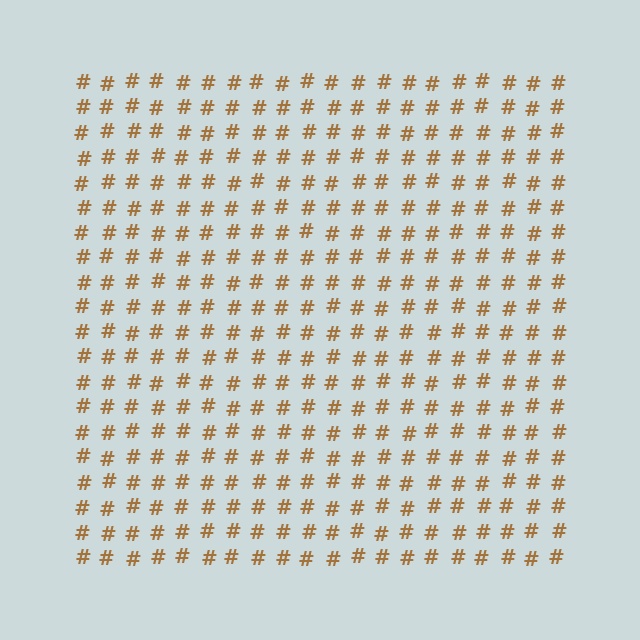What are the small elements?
The small elements are hash symbols.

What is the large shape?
The large shape is a square.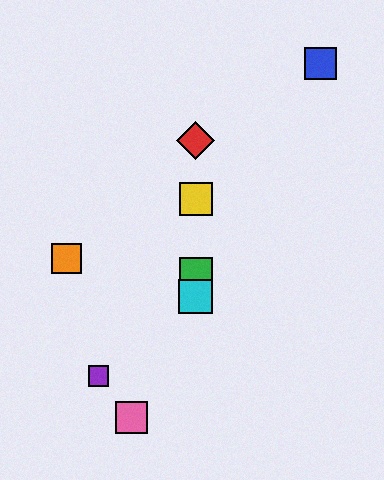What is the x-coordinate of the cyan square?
The cyan square is at x≈196.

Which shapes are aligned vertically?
The red diamond, the green square, the yellow square, the cyan square are aligned vertically.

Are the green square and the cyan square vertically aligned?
Yes, both are at x≈196.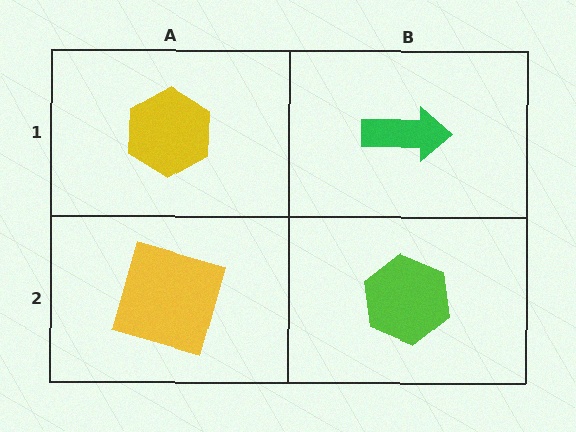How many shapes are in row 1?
2 shapes.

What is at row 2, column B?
A lime hexagon.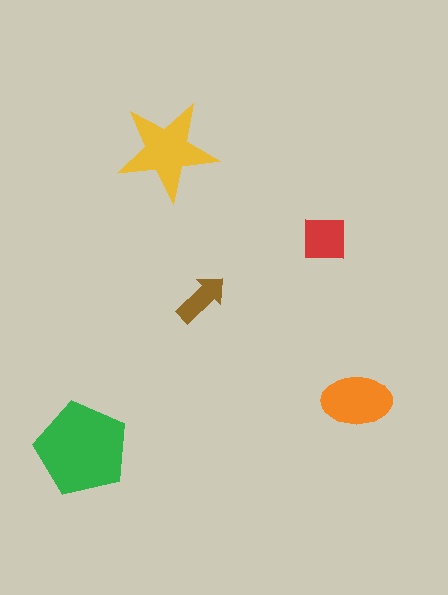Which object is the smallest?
The brown arrow.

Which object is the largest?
The green pentagon.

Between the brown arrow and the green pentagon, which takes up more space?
The green pentagon.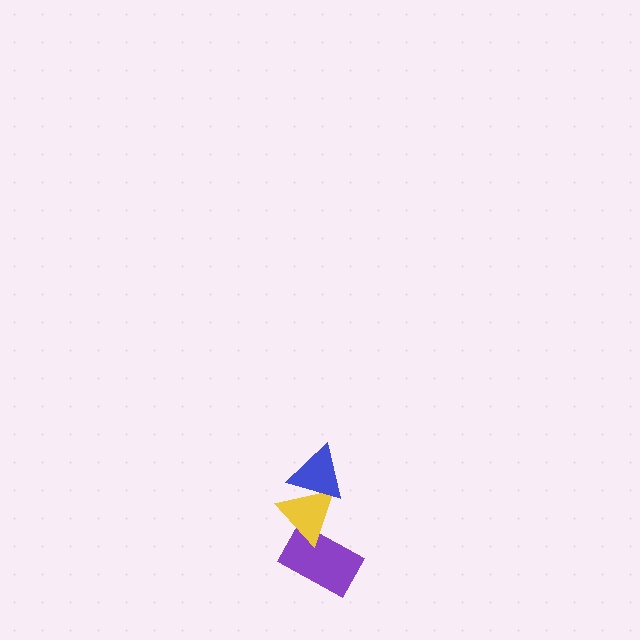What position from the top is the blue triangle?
The blue triangle is 1st from the top.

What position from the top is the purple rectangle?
The purple rectangle is 3rd from the top.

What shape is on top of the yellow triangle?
The blue triangle is on top of the yellow triangle.